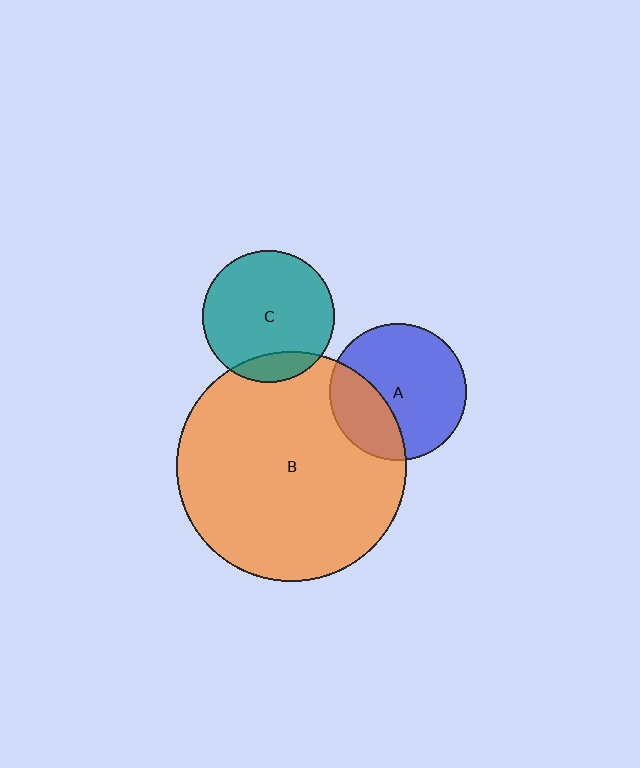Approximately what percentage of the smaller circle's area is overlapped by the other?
Approximately 15%.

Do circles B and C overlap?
Yes.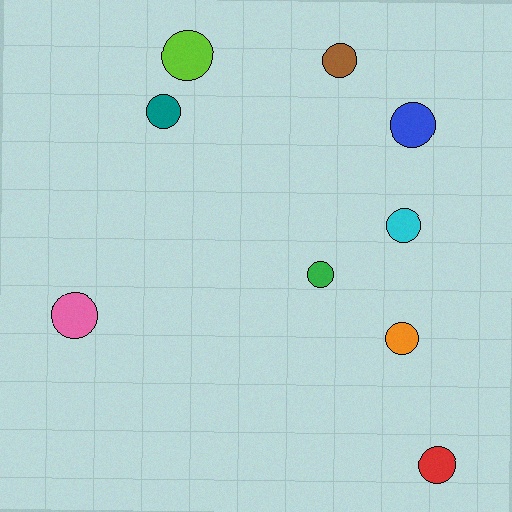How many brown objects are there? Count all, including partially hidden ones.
There is 1 brown object.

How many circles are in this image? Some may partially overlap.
There are 9 circles.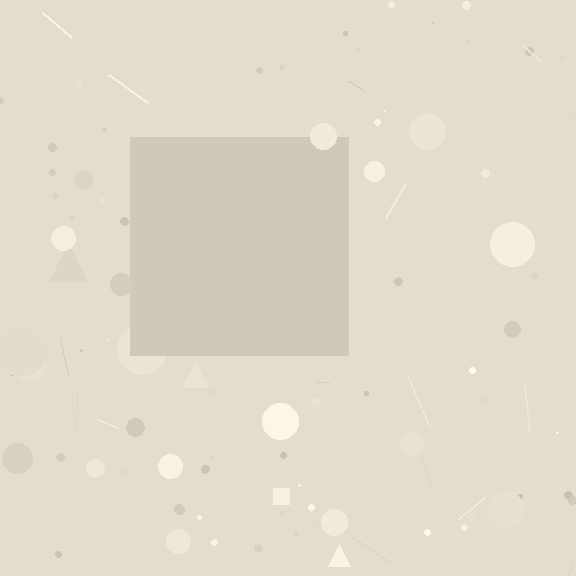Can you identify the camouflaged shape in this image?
The camouflaged shape is a square.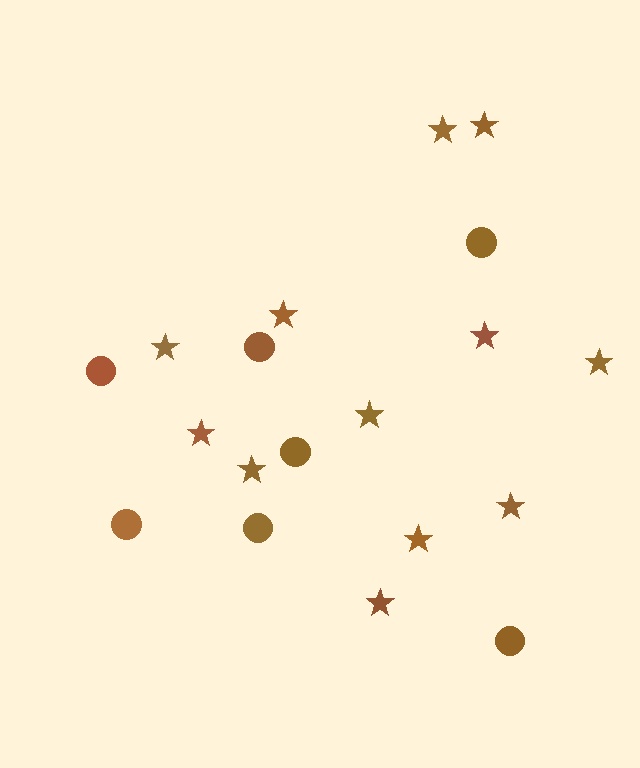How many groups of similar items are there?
There are 2 groups: one group of stars (12) and one group of circles (7).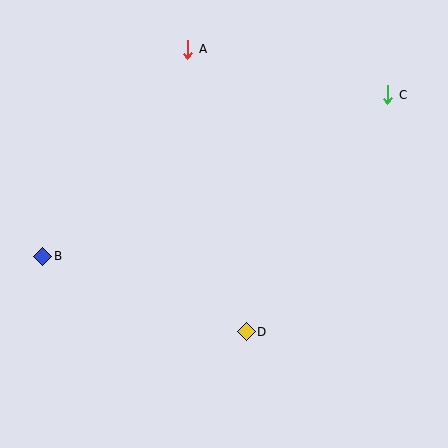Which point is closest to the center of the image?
Point D at (246, 332) is closest to the center.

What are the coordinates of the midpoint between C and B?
The midpoint between C and B is at (215, 176).